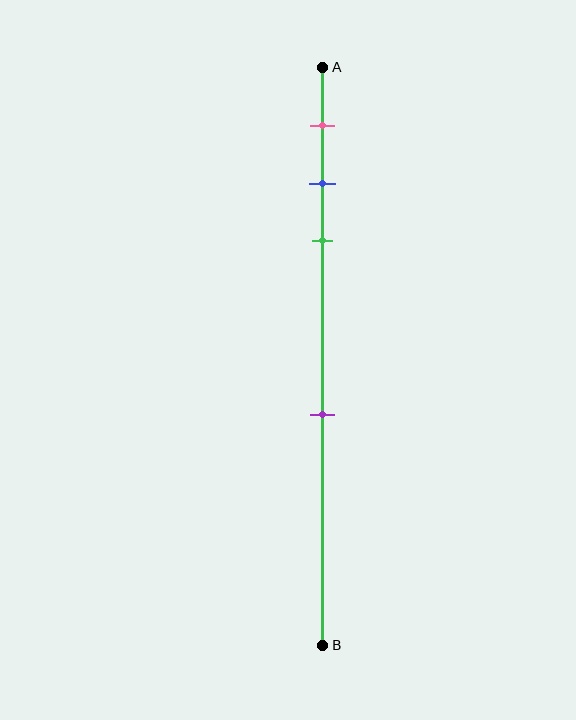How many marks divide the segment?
There are 4 marks dividing the segment.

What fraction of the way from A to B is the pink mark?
The pink mark is approximately 10% (0.1) of the way from A to B.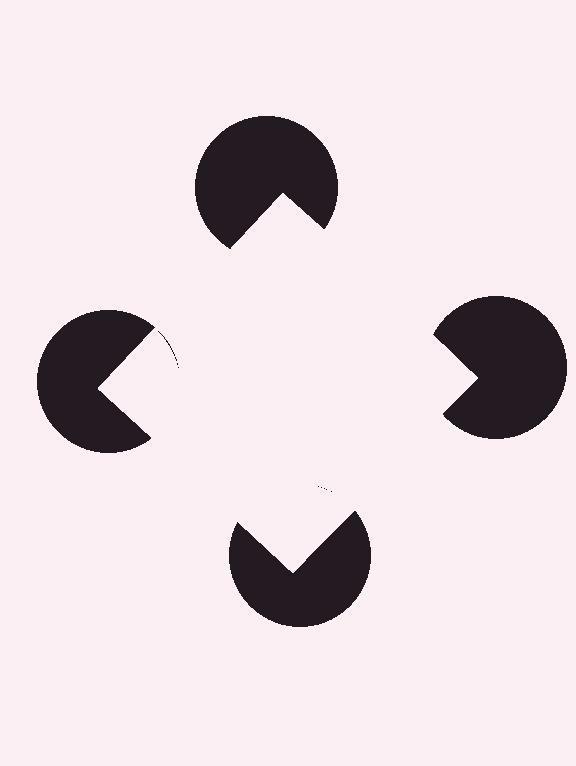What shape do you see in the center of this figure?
An illusory square — its edges are inferred from the aligned wedge cuts in the pac-man discs, not physically drawn.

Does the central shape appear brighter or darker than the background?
It typically appears slightly brighter than the background, even though no actual brightness change is drawn.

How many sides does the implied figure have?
4 sides.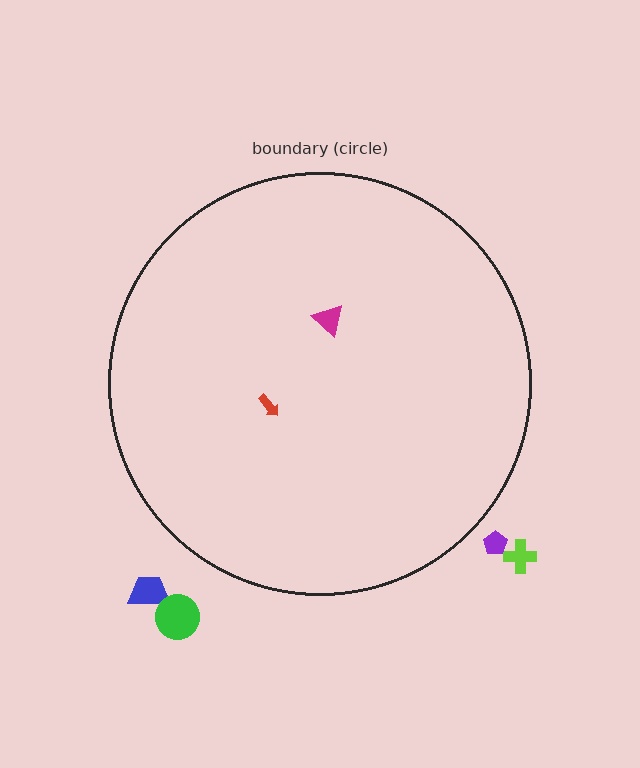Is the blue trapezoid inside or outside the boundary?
Outside.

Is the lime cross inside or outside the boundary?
Outside.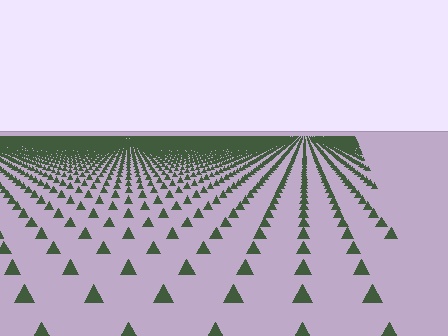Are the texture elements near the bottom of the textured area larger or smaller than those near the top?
Larger. Near the bottom, elements are closer to the viewer and appear at a bigger on-screen size.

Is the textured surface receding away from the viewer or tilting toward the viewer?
The surface is receding away from the viewer. Texture elements get smaller and denser toward the top.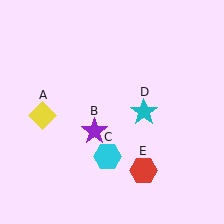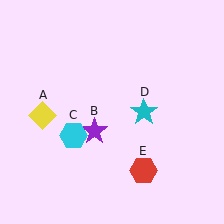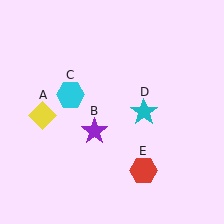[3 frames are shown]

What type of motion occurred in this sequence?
The cyan hexagon (object C) rotated clockwise around the center of the scene.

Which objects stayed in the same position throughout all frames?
Yellow diamond (object A) and purple star (object B) and cyan star (object D) and red hexagon (object E) remained stationary.